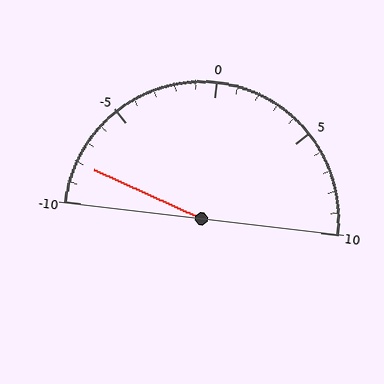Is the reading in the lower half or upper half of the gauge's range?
The reading is in the lower half of the range (-10 to 10).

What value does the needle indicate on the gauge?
The needle indicates approximately -8.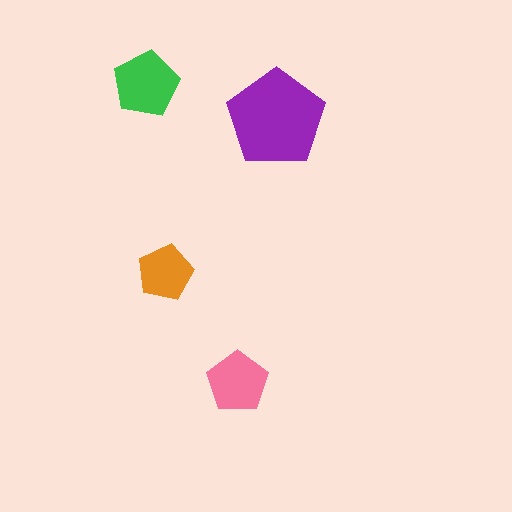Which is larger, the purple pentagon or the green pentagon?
The purple one.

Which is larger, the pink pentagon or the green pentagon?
The green one.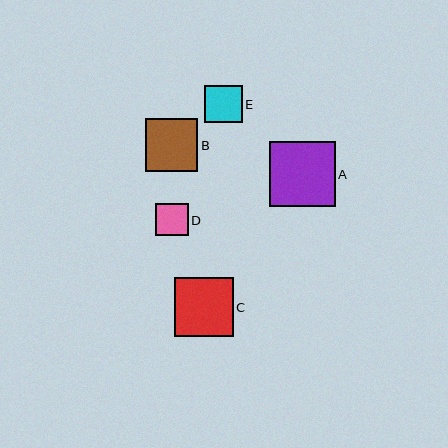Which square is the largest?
Square A is the largest with a size of approximately 66 pixels.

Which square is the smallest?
Square D is the smallest with a size of approximately 33 pixels.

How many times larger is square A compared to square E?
Square A is approximately 1.8 times the size of square E.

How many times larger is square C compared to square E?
Square C is approximately 1.6 times the size of square E.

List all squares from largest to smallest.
From largest to smallest: A, C, B, E, D.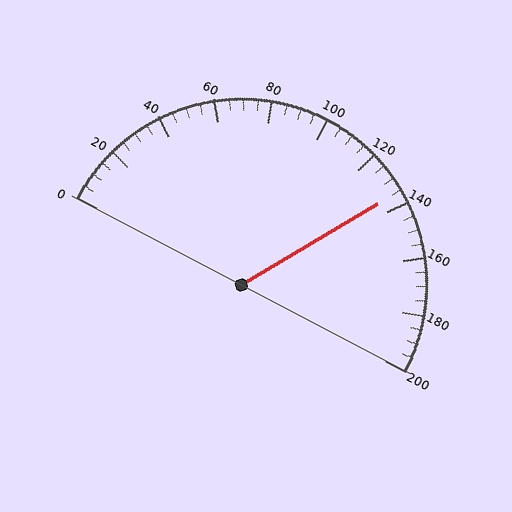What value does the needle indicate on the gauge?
The needle indicates approximately 135.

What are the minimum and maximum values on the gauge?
The gauge ranges from 0 to 200.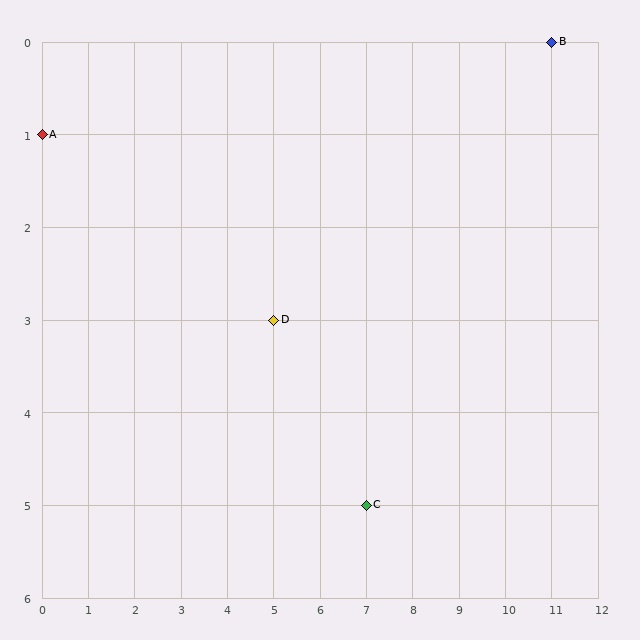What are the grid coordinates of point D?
Point D is at grid coordinates (5, 3).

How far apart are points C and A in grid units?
Points C and A are 7 columns and 4 rows apart (about 8.1 grid units diagonally).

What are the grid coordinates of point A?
Point A is at grid coordinates (0, 1).